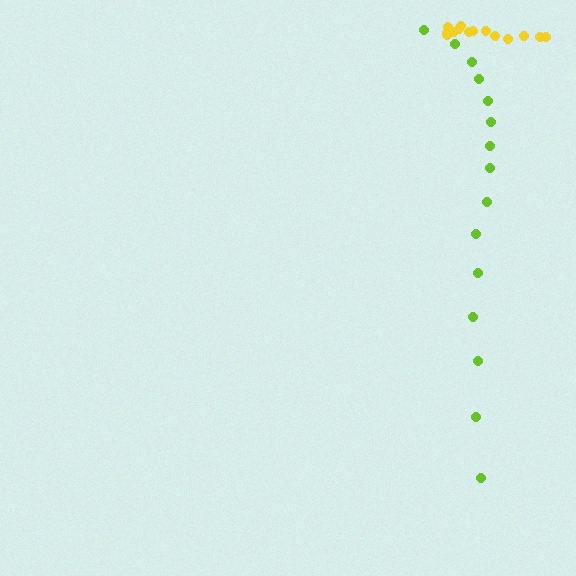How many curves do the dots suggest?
There are 2 distinct paths.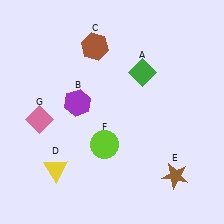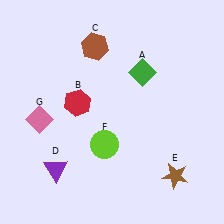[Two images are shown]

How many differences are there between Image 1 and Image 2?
There are 2 differences between the two images.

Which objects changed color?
B changed from purple to red. D changed from yellow to purple.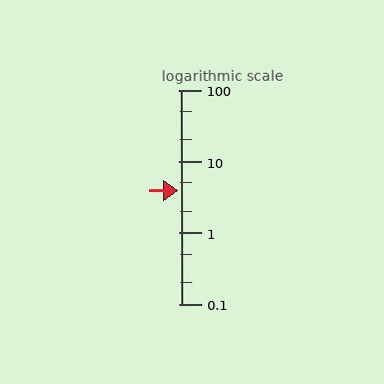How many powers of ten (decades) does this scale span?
The scale spans 3 decades, from 0.1 to 100.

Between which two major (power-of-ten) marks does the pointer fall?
The pointer is between 1 and 10.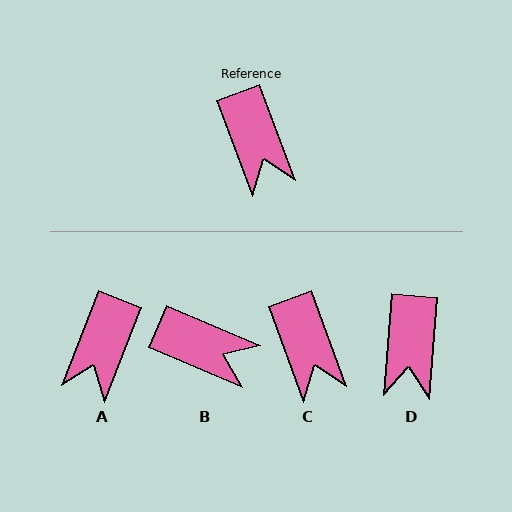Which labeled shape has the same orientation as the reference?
C.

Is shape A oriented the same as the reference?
No, it is off by about 42 degrees.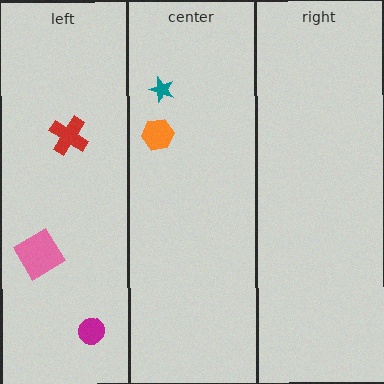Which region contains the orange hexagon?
The center region.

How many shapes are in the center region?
2.